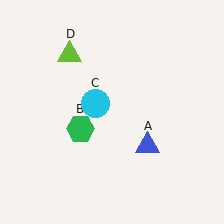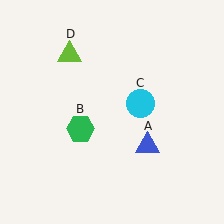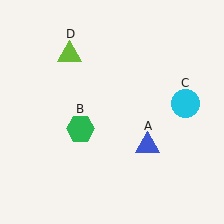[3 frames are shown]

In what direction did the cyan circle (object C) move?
The cyan circle (object C) moved right.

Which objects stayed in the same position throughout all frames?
Blue triangle (object A) and green hexagon (object B) and lime triangle (object D) remained stationary.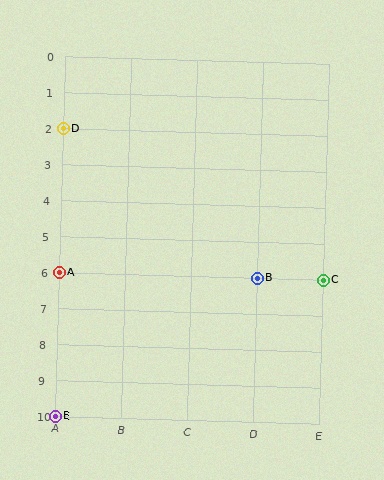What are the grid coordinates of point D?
Point D is at grid coordinates (A, 2).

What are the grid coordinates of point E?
Point E is at grid coordinates (A, 10).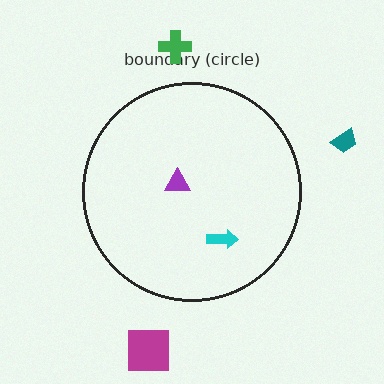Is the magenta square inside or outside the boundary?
Outside.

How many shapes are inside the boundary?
2 inside, 3 outside.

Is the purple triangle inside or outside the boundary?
Inside.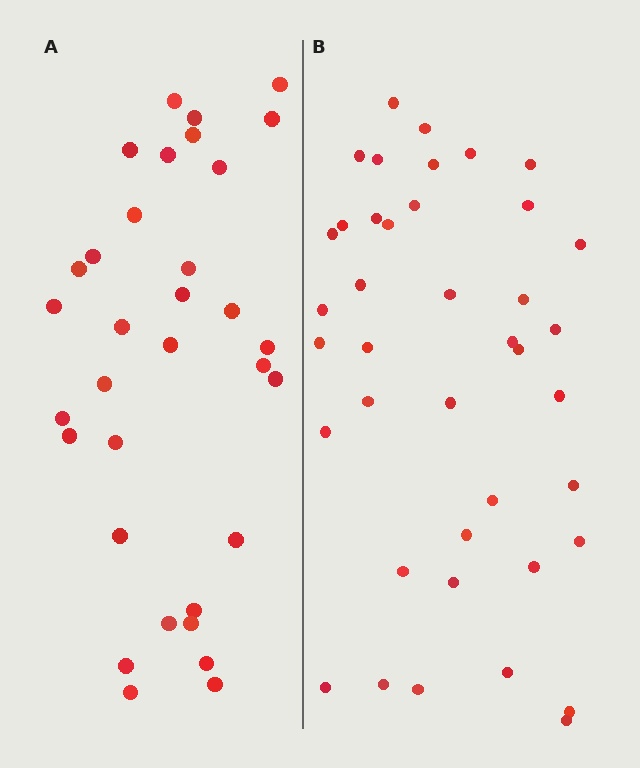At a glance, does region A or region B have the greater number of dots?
Region B (the right region) has more dots.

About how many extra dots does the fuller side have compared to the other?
Region B has roughly 8 or so more dots than region A.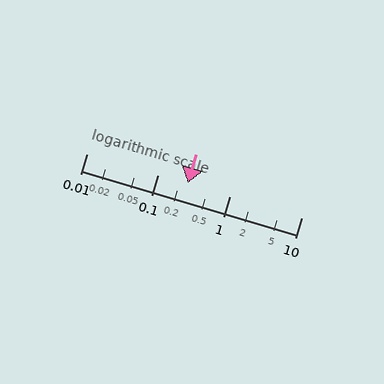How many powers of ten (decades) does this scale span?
The scale spans 3 decades, from 0.01 to 10.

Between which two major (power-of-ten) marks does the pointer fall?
The pointer is between 0.1 and 1.